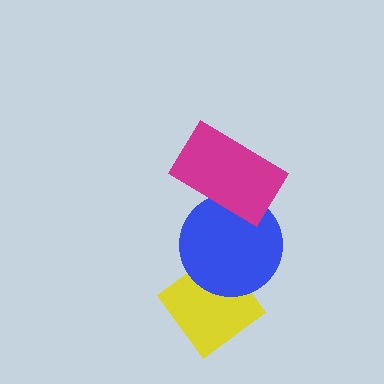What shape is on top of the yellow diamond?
The blue circle is on top of the yellow diamond.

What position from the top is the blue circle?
The blue circle is 2nd from the top.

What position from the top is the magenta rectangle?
The magenta rectangle is 1st from the top.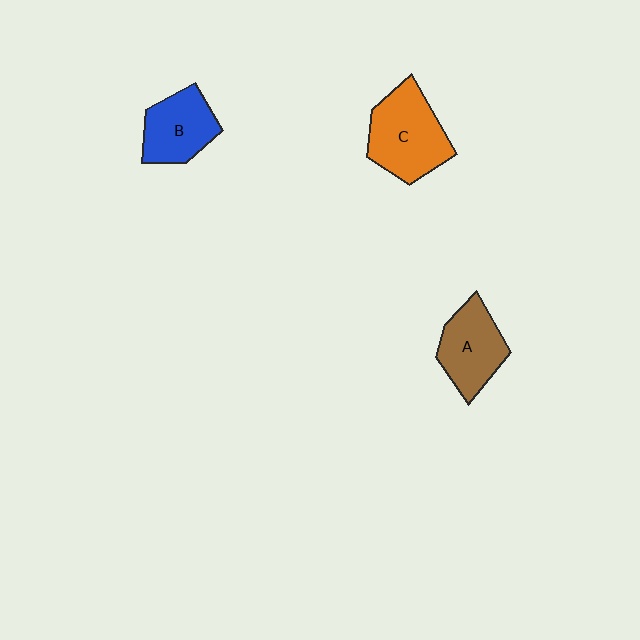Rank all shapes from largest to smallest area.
From largest to smallest: C (orange), A (brown), B (blue).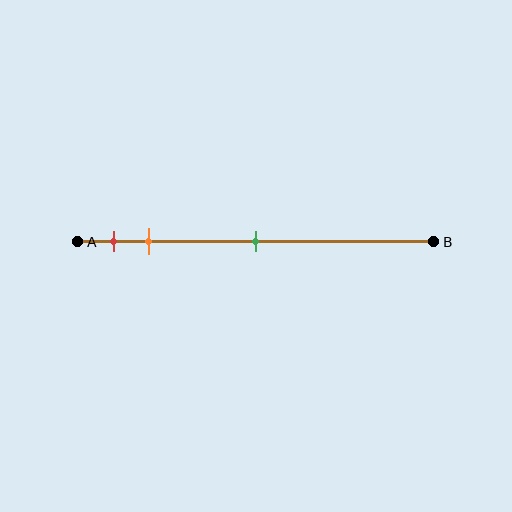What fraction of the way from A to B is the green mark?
The green mark is approximately 50% (0.5) of the way from A to B.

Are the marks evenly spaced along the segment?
No, the marks are not evenly spaced.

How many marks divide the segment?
There are 3 marks dividing the segment.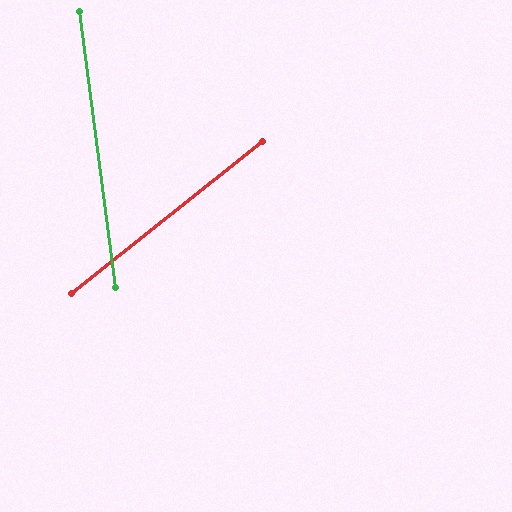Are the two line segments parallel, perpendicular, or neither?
Neither parallel nor perpendicular — they differ by about 59°.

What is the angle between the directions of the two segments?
Approximately 59 degrees.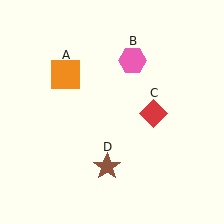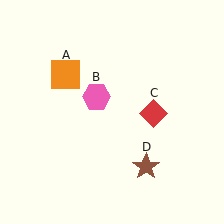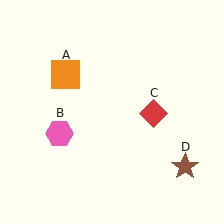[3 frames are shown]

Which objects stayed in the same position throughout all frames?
Orange square (object A) and red diamond (object C) remained stationary.